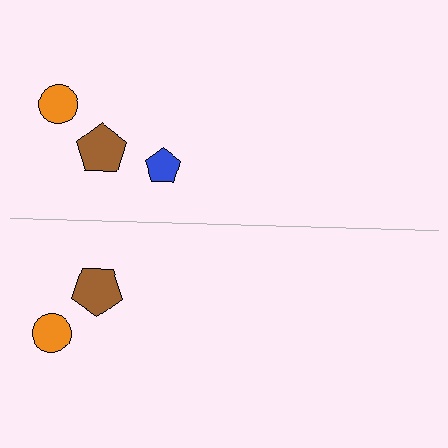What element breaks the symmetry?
A blue pentagon is missing from the bottom side.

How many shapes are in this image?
There are 5 shapes in this image.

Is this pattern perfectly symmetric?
No, the pattern is not perfectly symmetric. A blue pentagon is missing from the bottom side.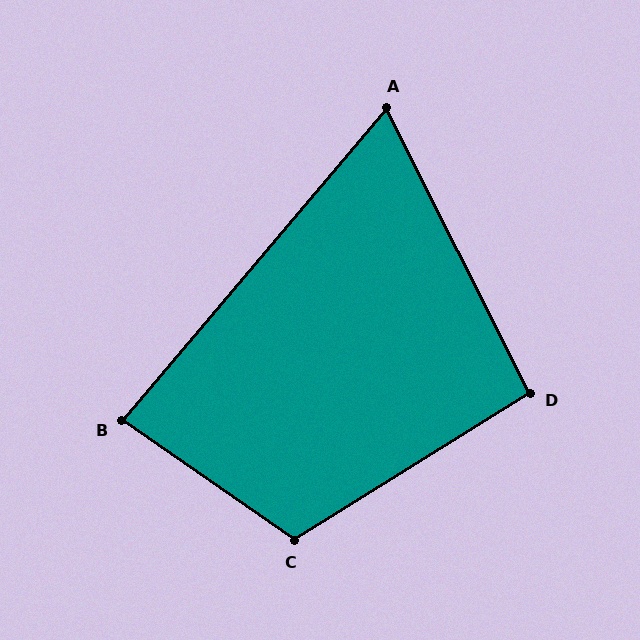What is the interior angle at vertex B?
Approximately 85 degrees (acute).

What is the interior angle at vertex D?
Approximately 95 degrees (obtuse).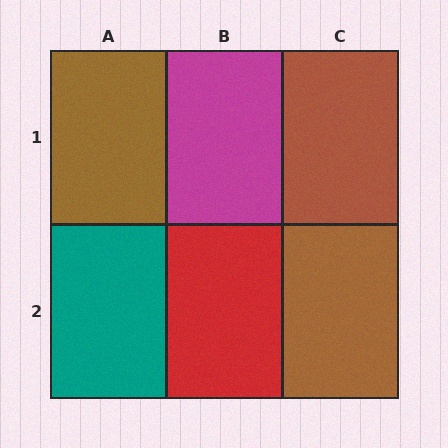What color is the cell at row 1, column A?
Brown.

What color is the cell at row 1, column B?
Magenta.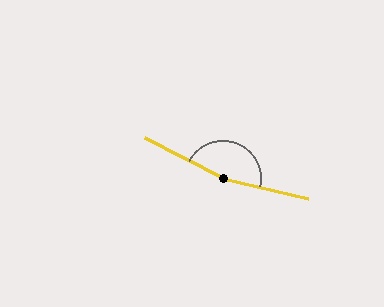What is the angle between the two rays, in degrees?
Approximately 166 degrees.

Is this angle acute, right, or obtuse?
It is obtuse.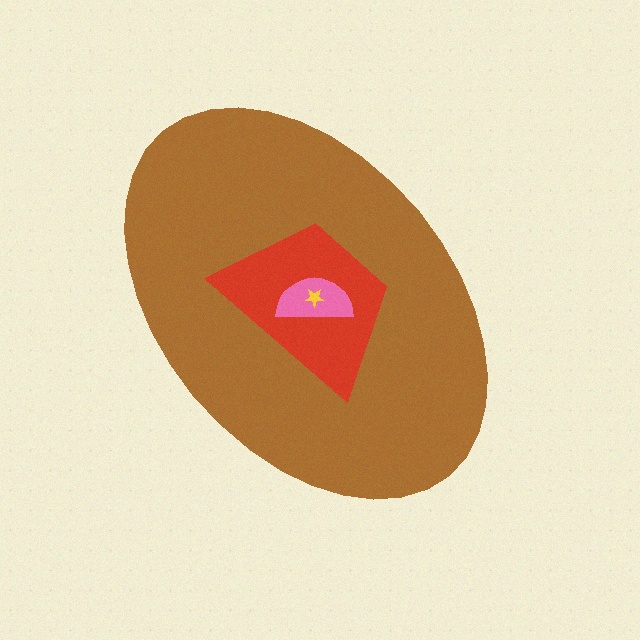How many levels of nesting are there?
4.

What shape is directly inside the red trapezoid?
The pink semicircle.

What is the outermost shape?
The brown ellipse.